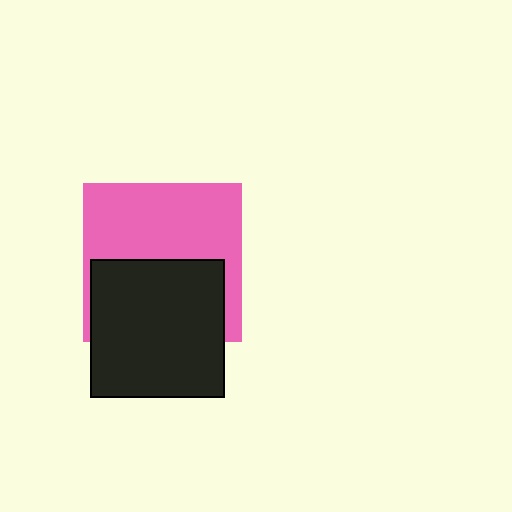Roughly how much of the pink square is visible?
About half of it is visible (roughly 55%).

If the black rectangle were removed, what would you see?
You would see the complete pink square.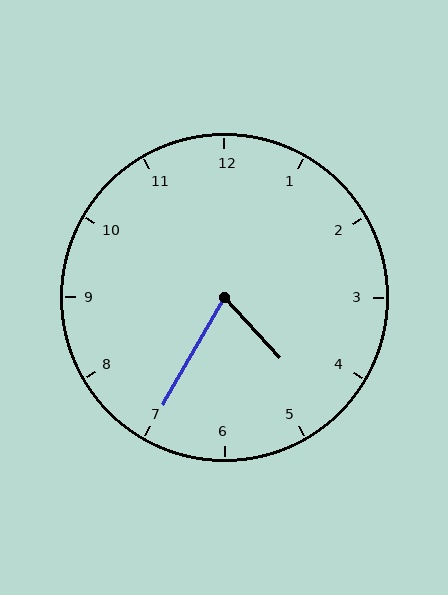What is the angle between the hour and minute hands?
Approximately 72 degrees.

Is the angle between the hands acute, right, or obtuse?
It is acute.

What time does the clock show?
4:35.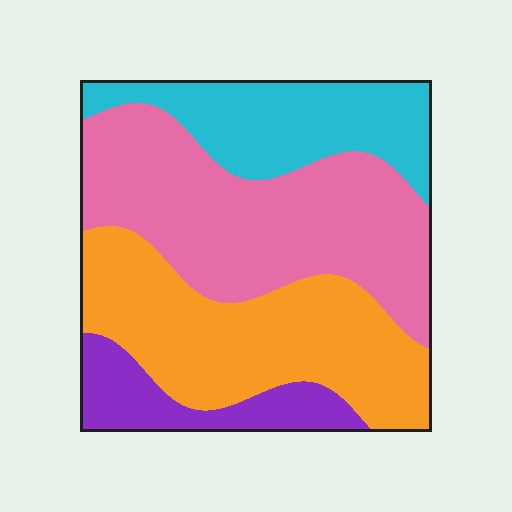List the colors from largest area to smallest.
From largest to smallest: pink, orange, cyan, purple.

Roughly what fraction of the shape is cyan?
Cyan covers about 20% of the shape.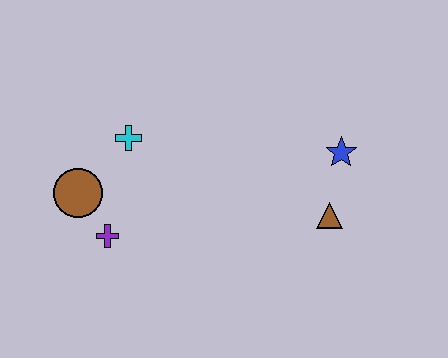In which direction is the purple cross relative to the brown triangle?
The purple cross is to the left of the brown triangle.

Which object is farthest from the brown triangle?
The brown circle is farthest from the brown triangle.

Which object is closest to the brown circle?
The purple cross is closest to the brown circle.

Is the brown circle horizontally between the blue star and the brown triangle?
No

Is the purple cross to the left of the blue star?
Yes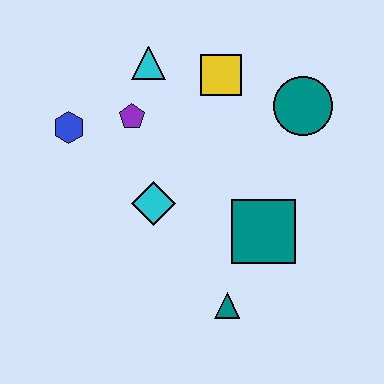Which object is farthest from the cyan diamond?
The teal circle is farthest from the cyan diamond.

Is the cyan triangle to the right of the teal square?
No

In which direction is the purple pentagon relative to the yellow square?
The purple pentagon is to the left of the yellow square.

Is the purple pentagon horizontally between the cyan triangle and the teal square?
No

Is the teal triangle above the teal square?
No